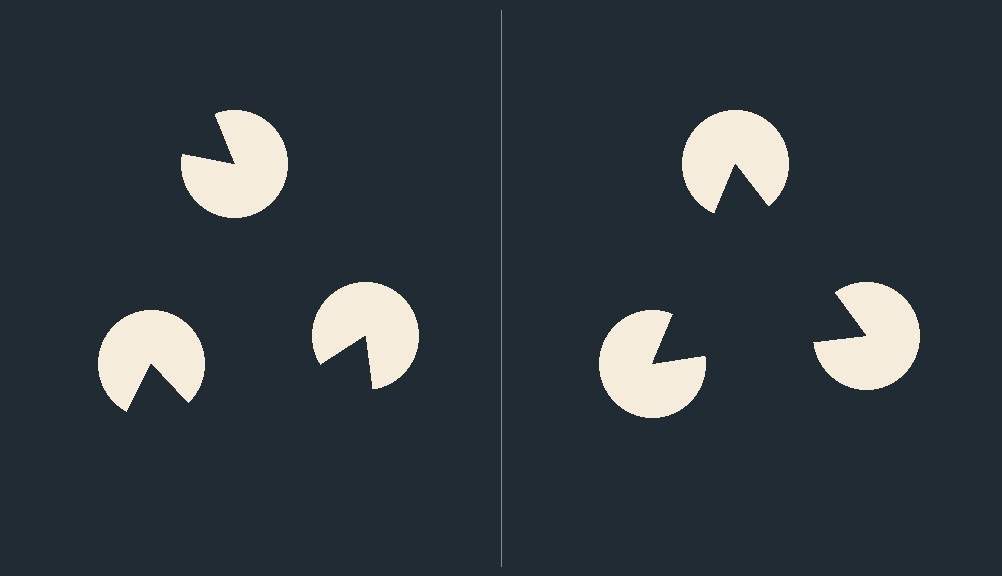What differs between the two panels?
The pac-man discs are positioned identically on both sides; only the wedge orientations differ. On the right they align to a triangle; on the left they are misaligned.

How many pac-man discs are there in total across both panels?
6 — 3 on each side.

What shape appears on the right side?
An illusory triangle.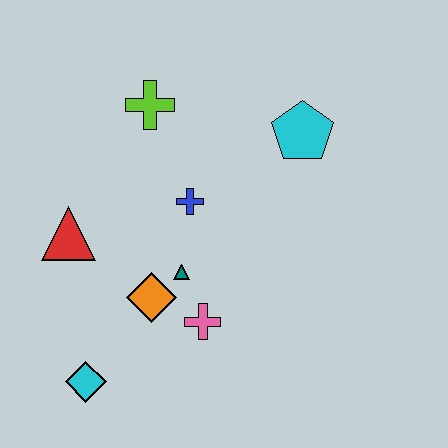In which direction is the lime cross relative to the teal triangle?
The lime cross is above the teal triangle.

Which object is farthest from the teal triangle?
The cyan pentagon is farthest from the teal triangle.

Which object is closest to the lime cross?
The blue cross is closest to the lime cross.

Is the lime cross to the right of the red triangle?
Yes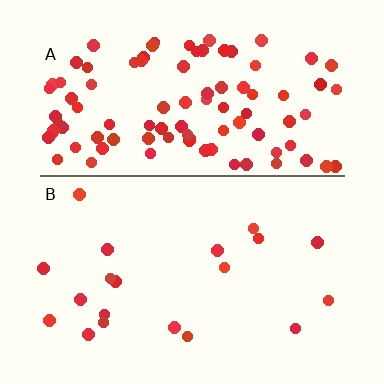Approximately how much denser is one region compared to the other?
Approximately 4.9× — region A over region B.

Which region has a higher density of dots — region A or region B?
A (the top).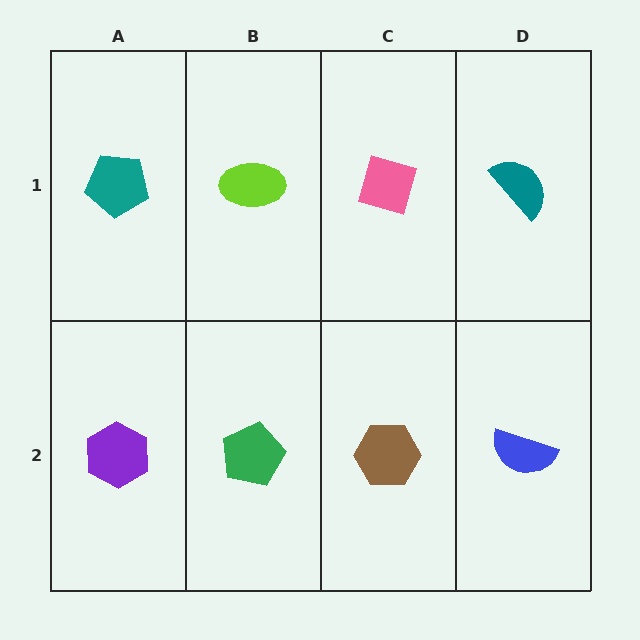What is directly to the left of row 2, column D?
A brown hexagon.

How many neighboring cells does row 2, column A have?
2.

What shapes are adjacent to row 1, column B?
A green pentagon (row 2, column B), a teal pentagon (row 1, column A), a pink diamond (row 1, column C).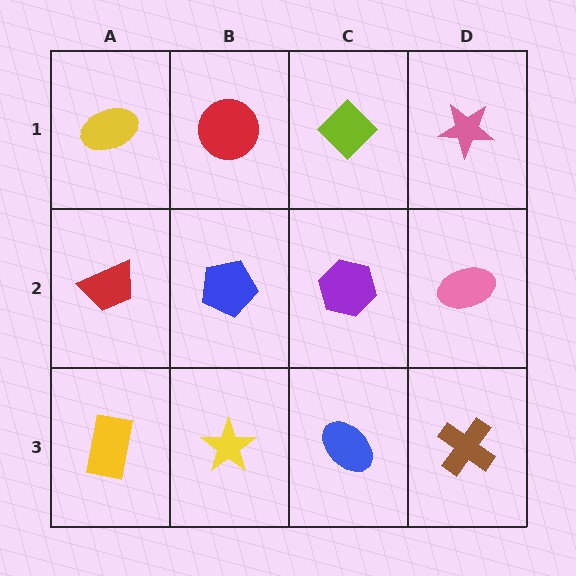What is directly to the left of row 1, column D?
A lime diamond.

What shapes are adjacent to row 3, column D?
A pink ellipse (row 2, column D), a blue ellipse (row 3, column C).